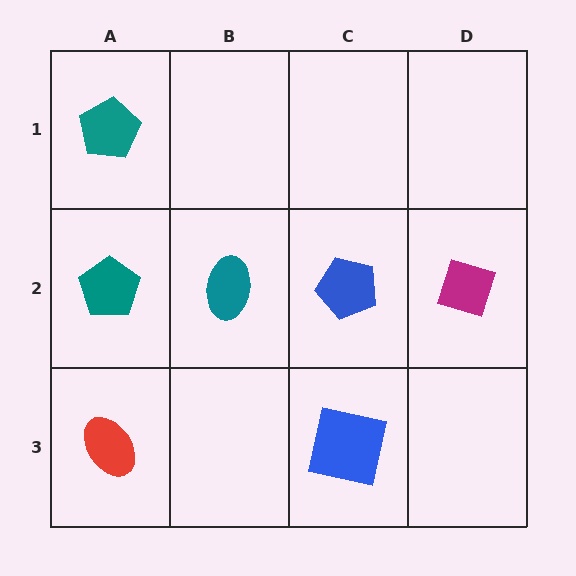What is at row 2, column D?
A magenta diamond.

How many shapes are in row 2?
4 shapes.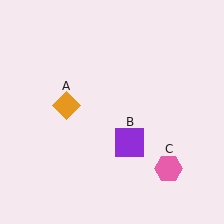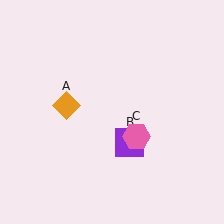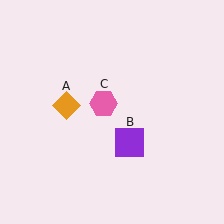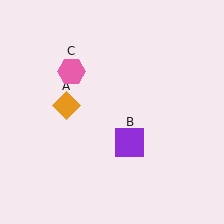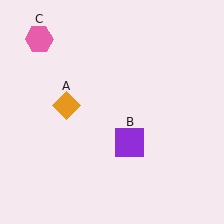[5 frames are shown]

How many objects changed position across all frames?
1 object changed position: pink hexagon (object C).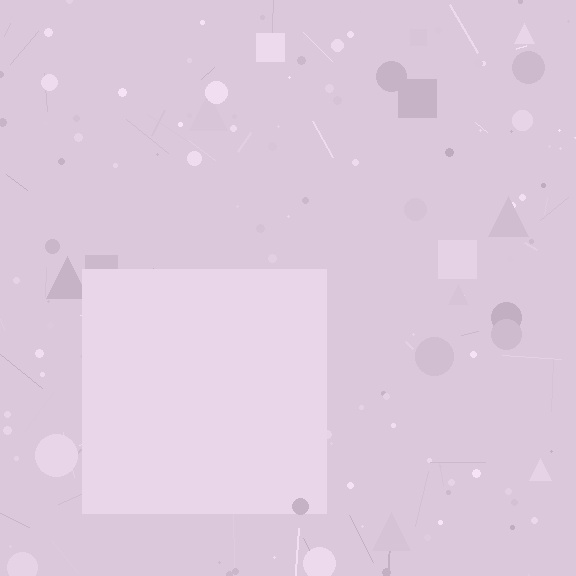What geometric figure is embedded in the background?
A square is embedded in the background.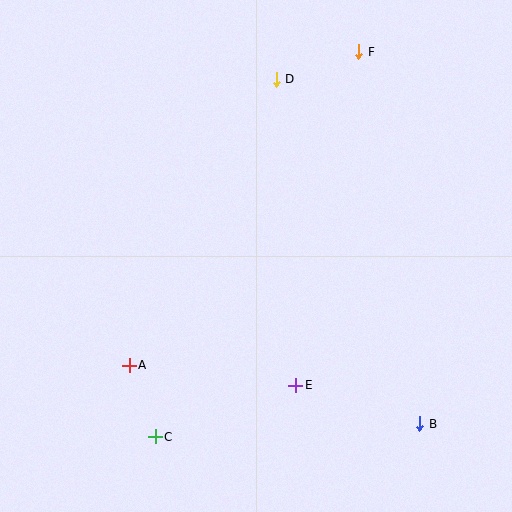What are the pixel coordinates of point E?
Point E is at (296, 385).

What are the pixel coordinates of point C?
Point C is at (155, 437).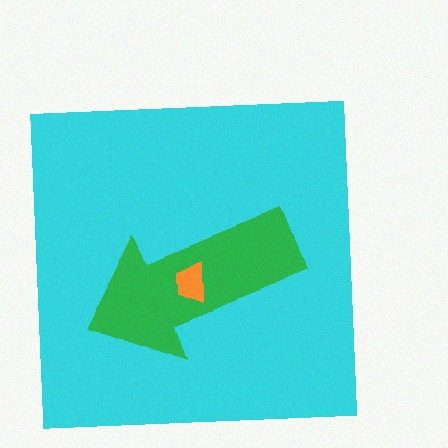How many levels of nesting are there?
3.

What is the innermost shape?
The orange trapezoid.